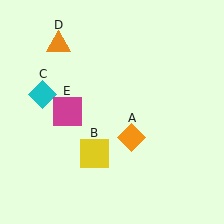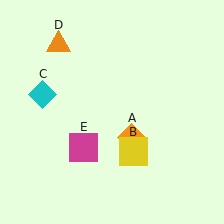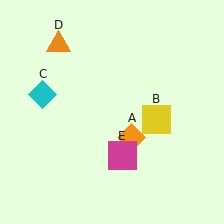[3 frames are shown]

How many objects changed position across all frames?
2 objects changed position: yellow square (object B), magenta square (object E).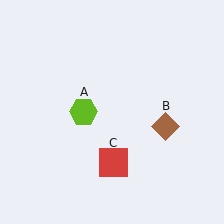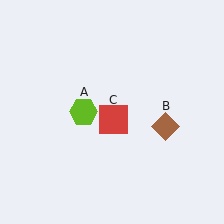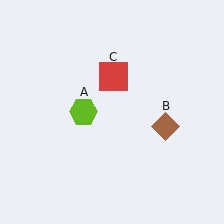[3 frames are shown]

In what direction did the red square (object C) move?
The red square (object C) moved up.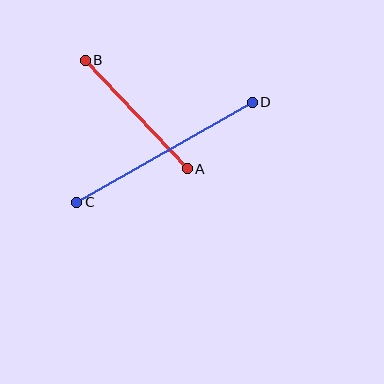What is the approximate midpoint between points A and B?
The midpoint is at approximately (136, 114) pixels.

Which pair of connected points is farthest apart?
Points C and D are farthest apart.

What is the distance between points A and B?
The distance is approximately 149 pixels.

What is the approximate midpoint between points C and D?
The midpoint is at approximately (165, 152) pixels.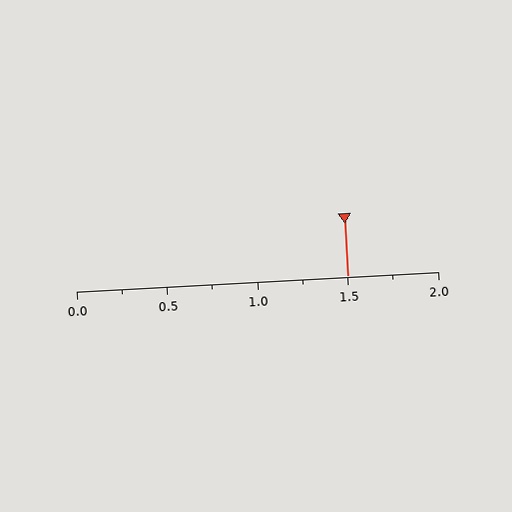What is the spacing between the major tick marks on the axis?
The major ticks are spaced 0.5 apart.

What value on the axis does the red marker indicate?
The marker indicates approximately 1.5.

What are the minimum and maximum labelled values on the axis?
The axis runs from 0.0 to 2.0.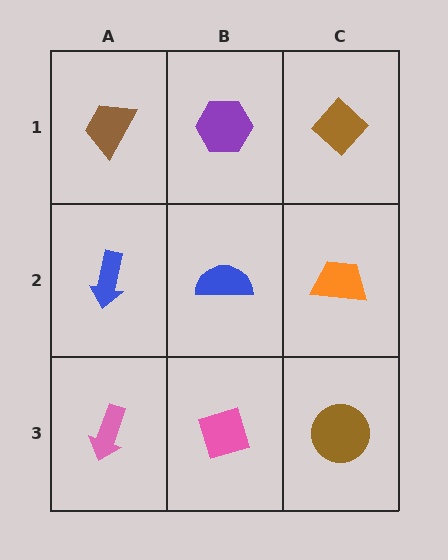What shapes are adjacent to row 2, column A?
A brown trapezoid (row 1, column A), a pink arrow (row 3, column A), a blue semicircle (row 2, column B).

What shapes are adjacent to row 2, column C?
A brown diamond (row 1, column C), a brown circle (row 3, column C), a blue semicircle (row 2, column B).